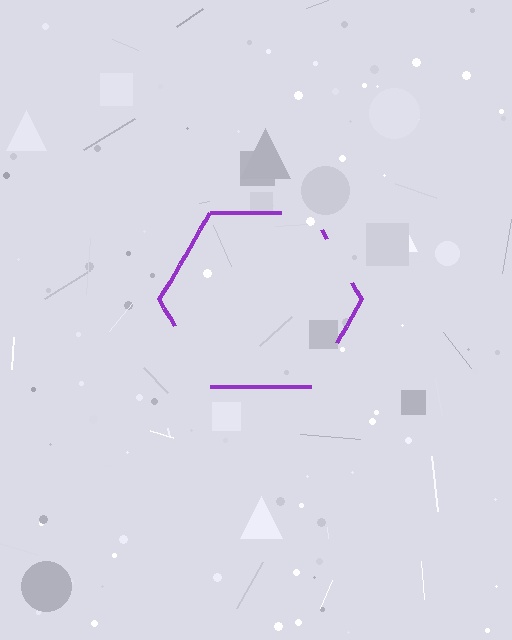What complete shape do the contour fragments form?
The contour fragments form a hexagon.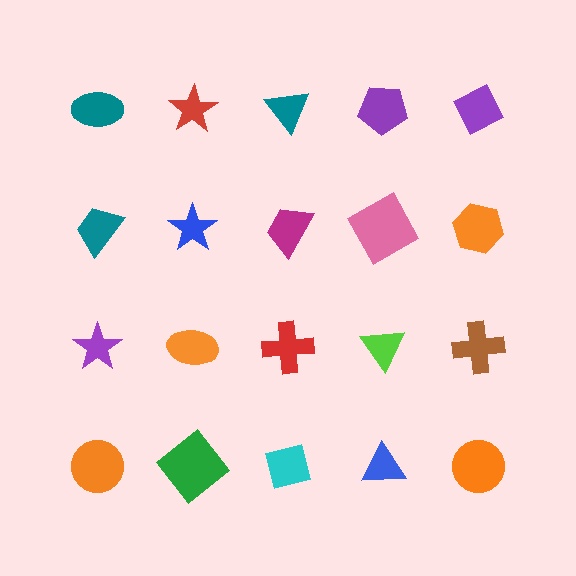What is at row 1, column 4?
A purple pentagon.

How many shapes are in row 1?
5 shapes.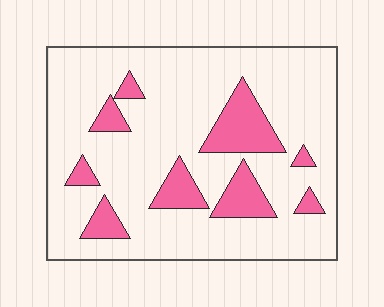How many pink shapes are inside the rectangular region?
9.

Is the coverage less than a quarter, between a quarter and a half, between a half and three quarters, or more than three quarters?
Less than a quarter.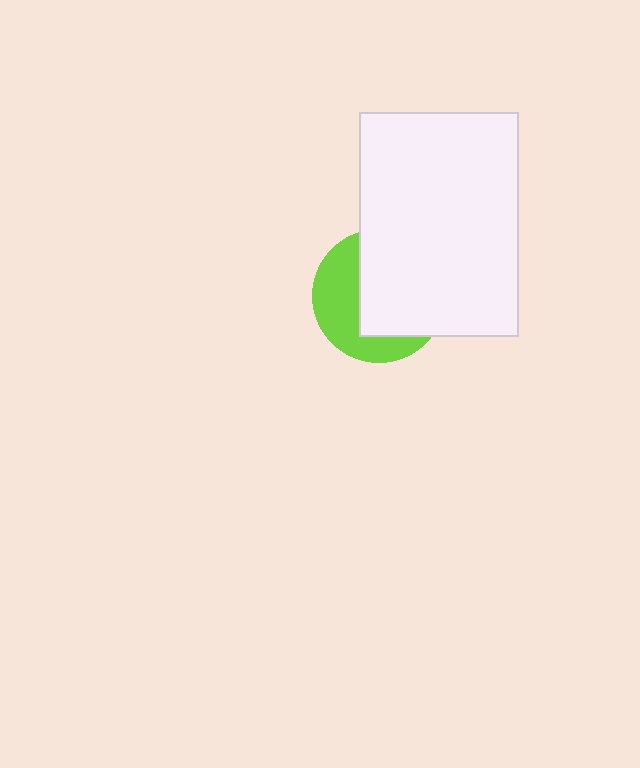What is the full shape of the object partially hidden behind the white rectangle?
The partially hidden object is a lime circle.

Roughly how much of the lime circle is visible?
A small part of it is visible (roughly 42%).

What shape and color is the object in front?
The object in front is a white rectangle.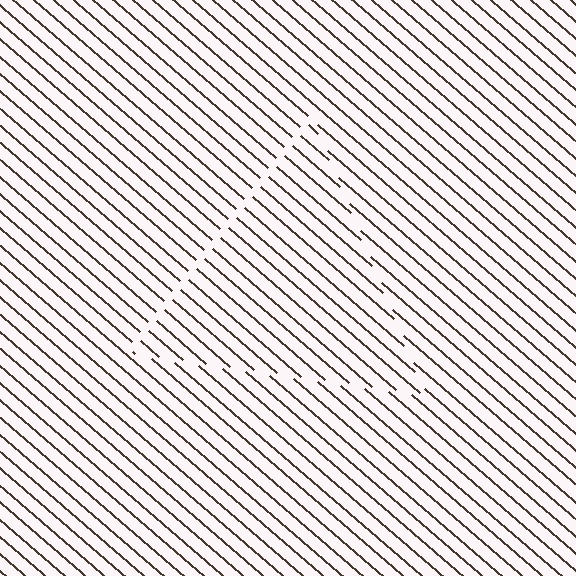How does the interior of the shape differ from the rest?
The interior of the shape contains the same grating, shifted by half a period — the contour is defined by the phase discontinuity where line-ends from the inner and outer gratings abut.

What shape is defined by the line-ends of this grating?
An illusory triangle. The interior of the shape contains the same grating, shifted by half a period — the contour is defined by the phase discontinuity where line-ends from the inner and outer gratings abut.